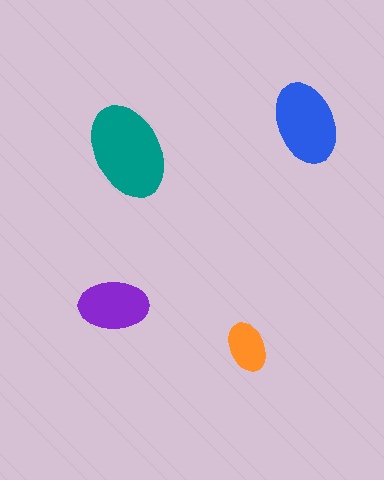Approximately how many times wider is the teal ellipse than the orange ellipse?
About 2 times wider.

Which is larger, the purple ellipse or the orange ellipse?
The purple one.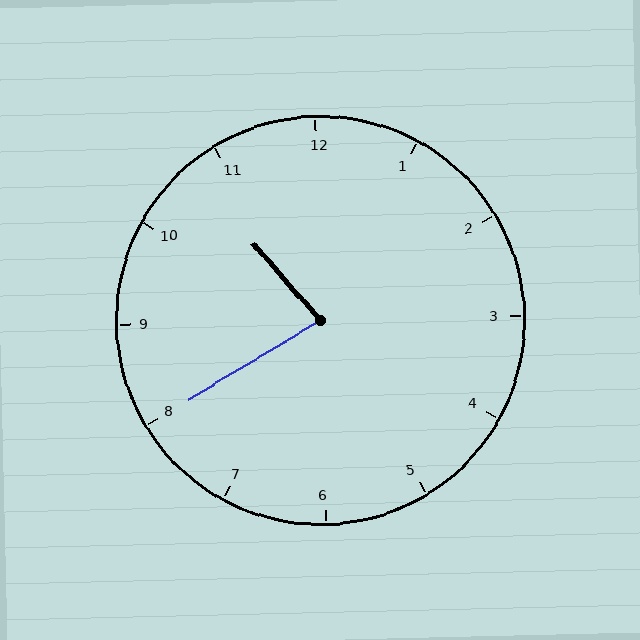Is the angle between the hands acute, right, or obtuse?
It is acute.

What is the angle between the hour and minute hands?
Approximately 80 degrees.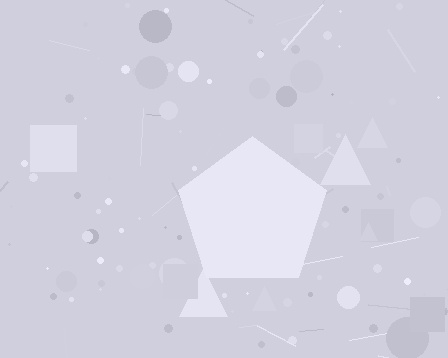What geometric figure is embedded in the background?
A pentagon is embedded in the background.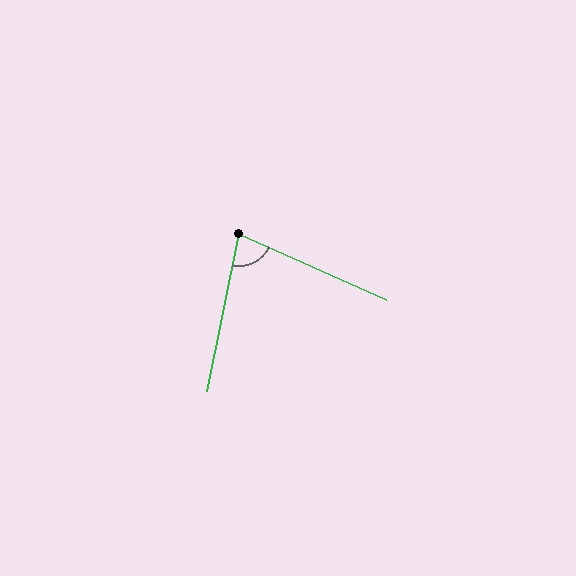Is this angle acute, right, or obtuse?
It is acute.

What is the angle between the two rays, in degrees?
Approximately 78 degrees.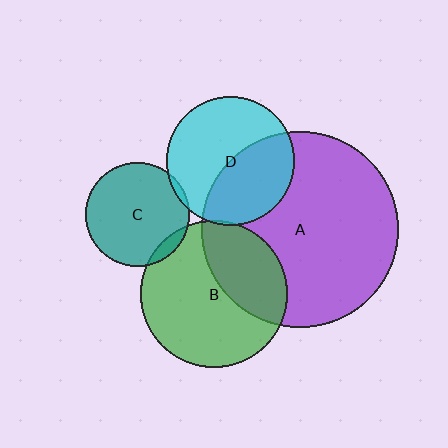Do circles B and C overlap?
Yes.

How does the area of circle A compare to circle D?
Approximately 2.3 times.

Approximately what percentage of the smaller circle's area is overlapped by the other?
Approximately 5%.